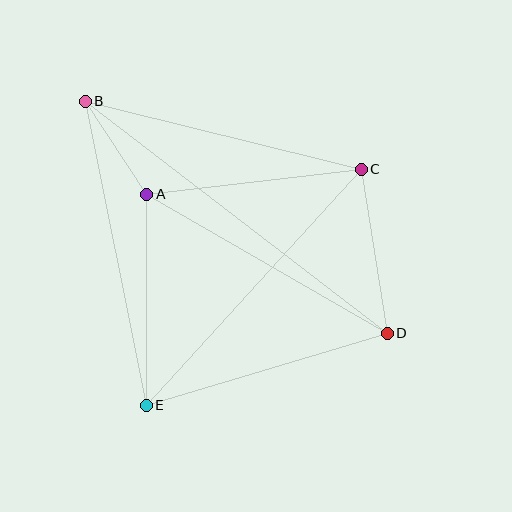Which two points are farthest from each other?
Points B and D are farthest from each other.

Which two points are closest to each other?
Points A and B are closest to each other.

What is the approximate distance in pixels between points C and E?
The distance between C and E is approximately 319 pixels.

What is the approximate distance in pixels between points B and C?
The distance between B and C is approximately 284 pixels.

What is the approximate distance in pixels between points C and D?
The distance between C and D is approximately 166 pixels.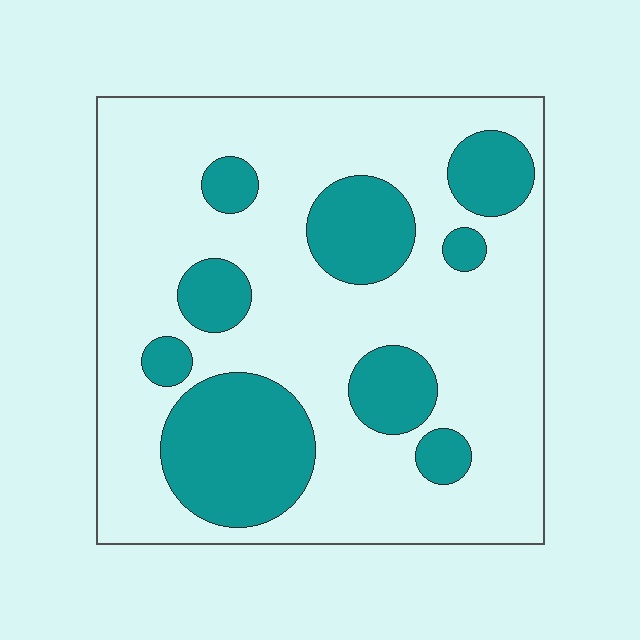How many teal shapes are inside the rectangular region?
9.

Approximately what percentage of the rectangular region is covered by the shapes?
Approximately 25%.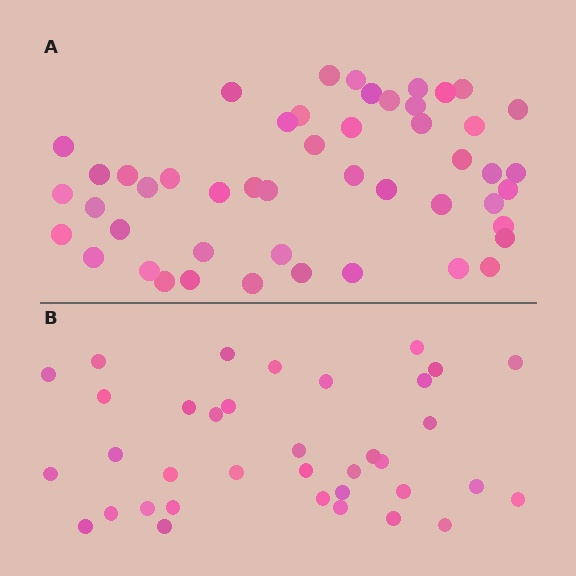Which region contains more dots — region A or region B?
Region A (the top region) has more dots.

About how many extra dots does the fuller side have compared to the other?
Region A has approximately 15 more dots than region B.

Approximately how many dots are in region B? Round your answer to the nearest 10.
About 40 dots. (The exact count is 36, which rounds to 40.)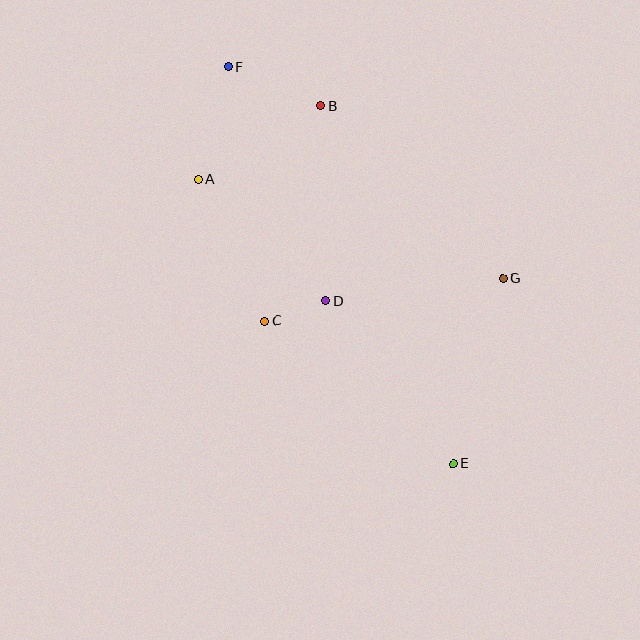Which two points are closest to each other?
Points C and D are closest to each other.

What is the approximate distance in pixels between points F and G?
The distance between F and G is approximately 346 pixels.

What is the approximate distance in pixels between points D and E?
The distance between D and E is approximately 207 pixels.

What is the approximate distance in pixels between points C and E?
The distance between C and E is approximately 236 pixels.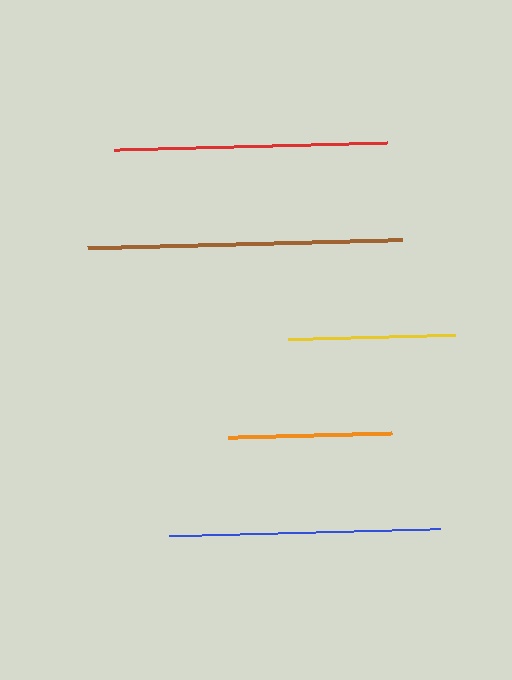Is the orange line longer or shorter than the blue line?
The blue line is longer than the orange line.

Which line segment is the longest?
The brown line is the longest at approximately 316 pixels.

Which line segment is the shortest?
The orange line is the shortest at approximately 164 pixels.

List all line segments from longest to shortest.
From longest to shortest: brown, red, blue, yellow, orange.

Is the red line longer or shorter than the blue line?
The red line is longer than the blue line.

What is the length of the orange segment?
The orange segment is approximately 164 pixels long.